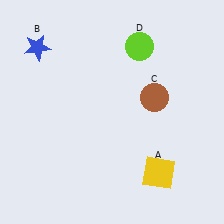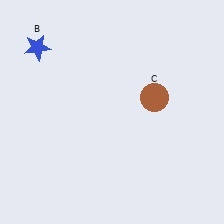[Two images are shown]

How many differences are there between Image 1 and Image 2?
There are 2 differences between the two images.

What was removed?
The lime circle (D), the yellow square (A) were removed in Image 2.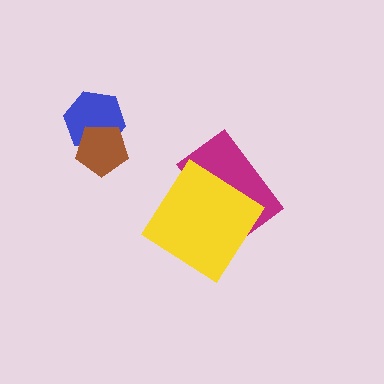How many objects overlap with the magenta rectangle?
1 object overlaps with the magenta rectangle.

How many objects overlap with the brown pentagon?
1 object overlaps with the brown pentagon.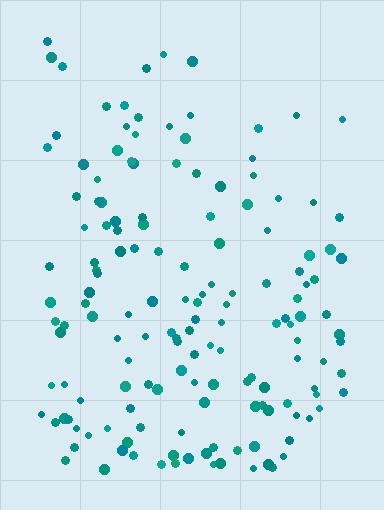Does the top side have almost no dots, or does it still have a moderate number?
Still a moderate number, just noticeably fewer than the bottom.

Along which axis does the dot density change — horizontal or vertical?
Vertical.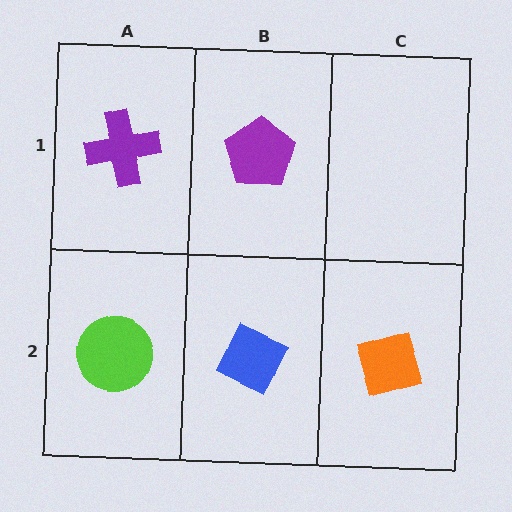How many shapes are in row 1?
2 shapes.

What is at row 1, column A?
A purple cross.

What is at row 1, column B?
A purple pentagon.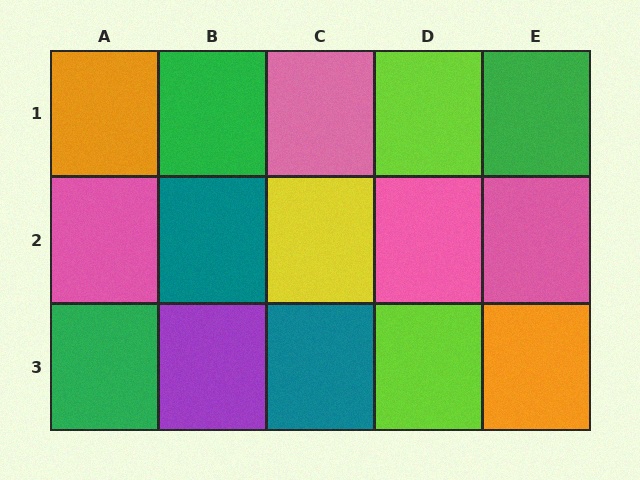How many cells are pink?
4 cells are pink.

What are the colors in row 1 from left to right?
Orange, green, pink, lime, green.